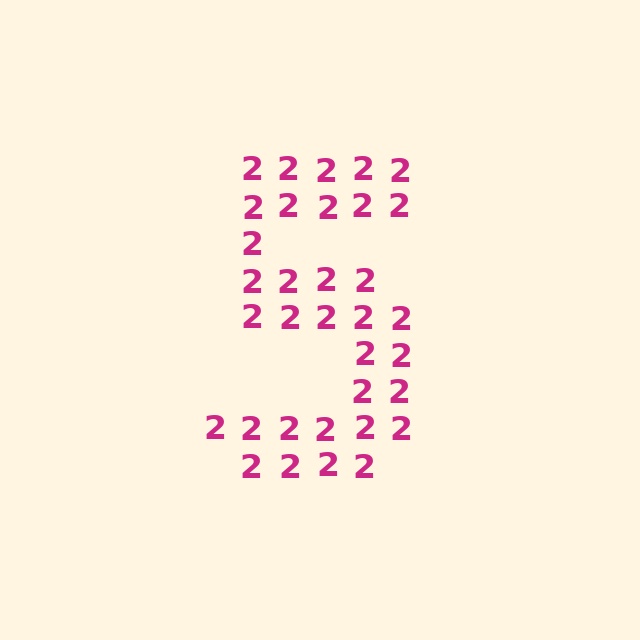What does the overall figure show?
The overall figure shows the digit 5.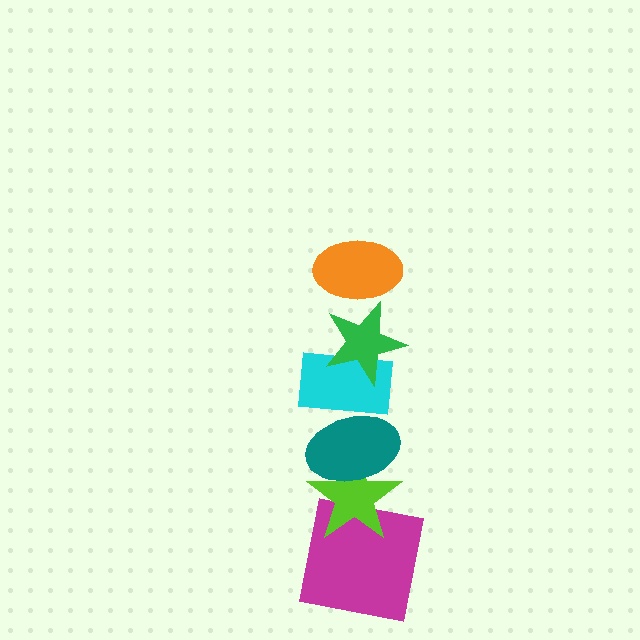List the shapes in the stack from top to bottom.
From top to bottom: the orange ellipse, the green star, the cyan rectangle, the teal ellipse, the lime star, the magenta square.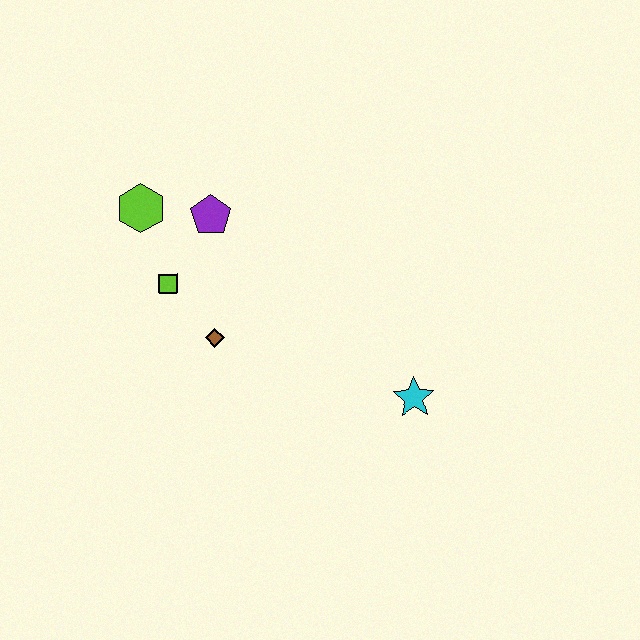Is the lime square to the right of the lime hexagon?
Yes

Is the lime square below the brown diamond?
No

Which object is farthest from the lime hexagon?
The cyan star is farthest from the lime hexagon.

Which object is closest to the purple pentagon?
The lime hexagon is closest to the purple pentagon.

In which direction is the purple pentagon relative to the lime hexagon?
The purple pentagon is to the right of the lime hexagon.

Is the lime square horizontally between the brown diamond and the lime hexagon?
Yes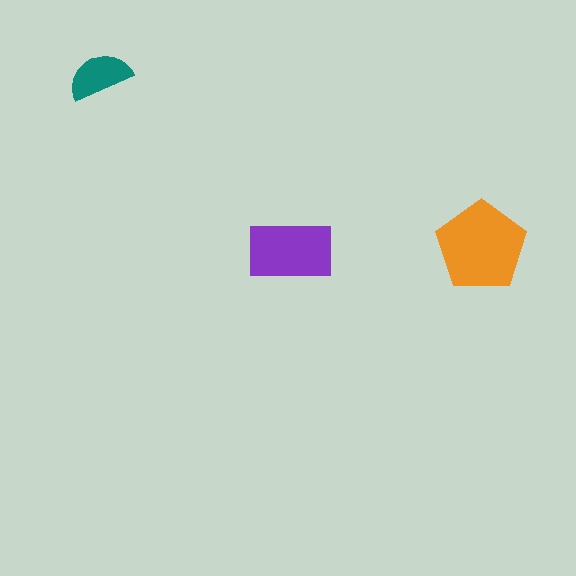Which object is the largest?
The orange pentagon.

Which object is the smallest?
The teal semicircle.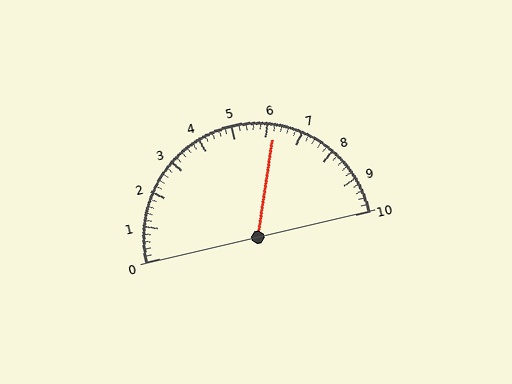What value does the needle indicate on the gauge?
The needle indicates approximately 6.2.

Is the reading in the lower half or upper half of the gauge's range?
The reading is in the upper half of the range (0 to 10).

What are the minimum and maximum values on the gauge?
The gauge ranges from 0 to 10.